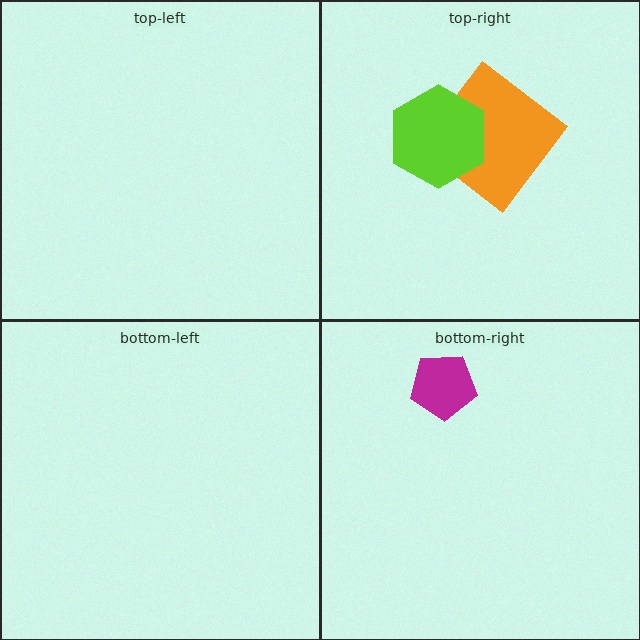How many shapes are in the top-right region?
2.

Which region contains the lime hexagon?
The top-right region.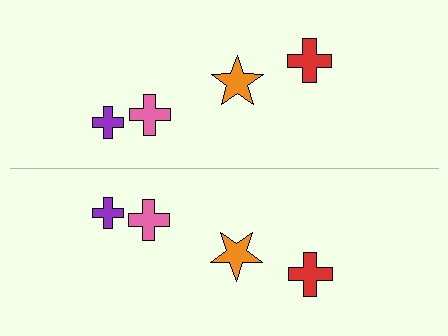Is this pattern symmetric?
Yes, this pattern has bilateral (reflection) symmetry.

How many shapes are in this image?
There are 8 shapes in this image.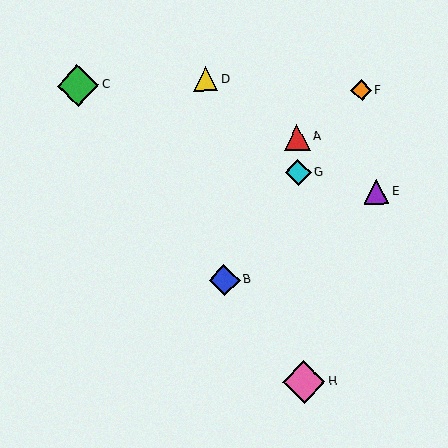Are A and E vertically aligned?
No, A is at x≈297 and E is at x≈376.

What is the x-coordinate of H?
Object H is at x≈304.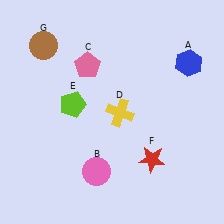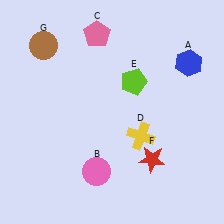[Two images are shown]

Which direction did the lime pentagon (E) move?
The lime pentagon (E) moved right.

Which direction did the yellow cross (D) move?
The yellow cross (D) moved down.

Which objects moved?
The objects that moved are: the pink pentagon (C), the yellow cross (D), the lime pentagon (E).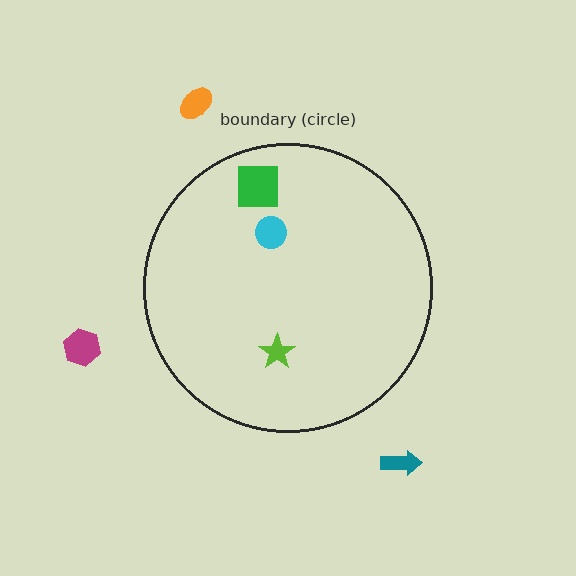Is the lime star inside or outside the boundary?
Inside.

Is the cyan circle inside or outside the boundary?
Inside.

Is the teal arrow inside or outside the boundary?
Outside.